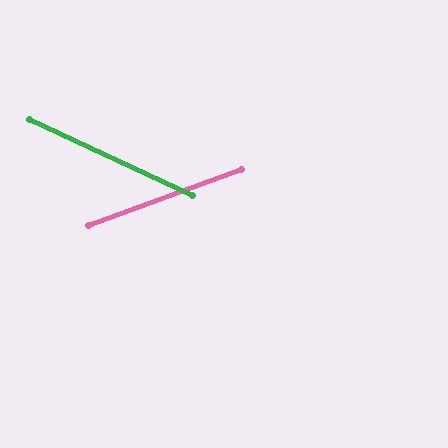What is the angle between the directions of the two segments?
Approximately 45 degrees.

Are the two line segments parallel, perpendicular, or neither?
Neither parallel nor perpendicular — they differ by about 45°.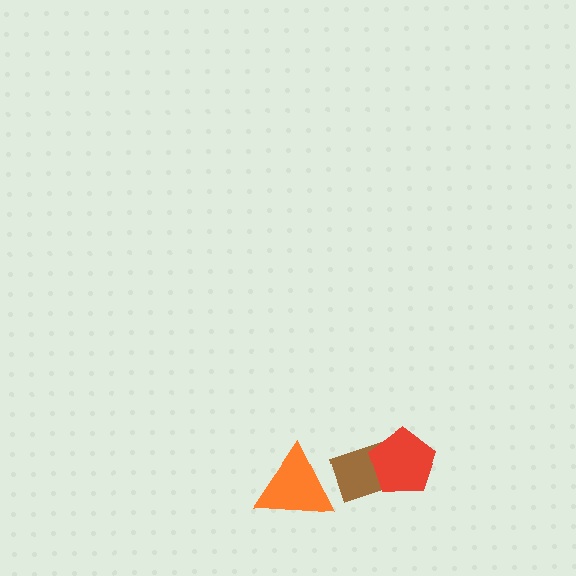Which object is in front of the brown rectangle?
The red pentagon is in front of the brown rectangle.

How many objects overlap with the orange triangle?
0 objects overlap with the orange triangle.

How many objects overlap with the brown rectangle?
1 object overlaps with the brown rectangle.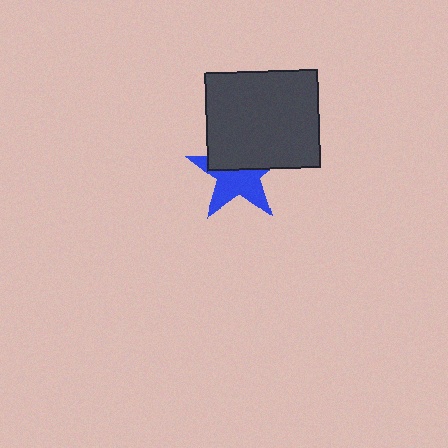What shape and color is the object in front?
The object in front is a dark gray rectangle.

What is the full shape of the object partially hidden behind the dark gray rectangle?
The partially hidden object is a blue star.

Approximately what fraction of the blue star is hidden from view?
Roughly 47% of the blue star is hidden behind the dark gray rectangle.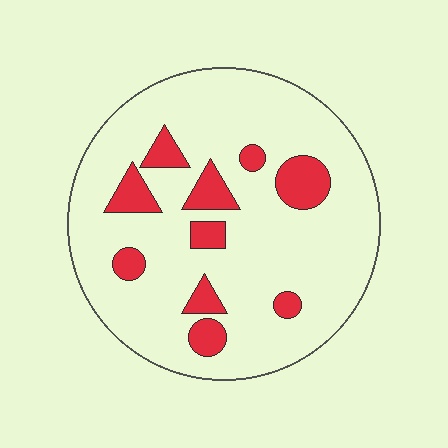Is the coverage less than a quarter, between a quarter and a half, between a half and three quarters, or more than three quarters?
Less than a quarter.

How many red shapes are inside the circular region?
10.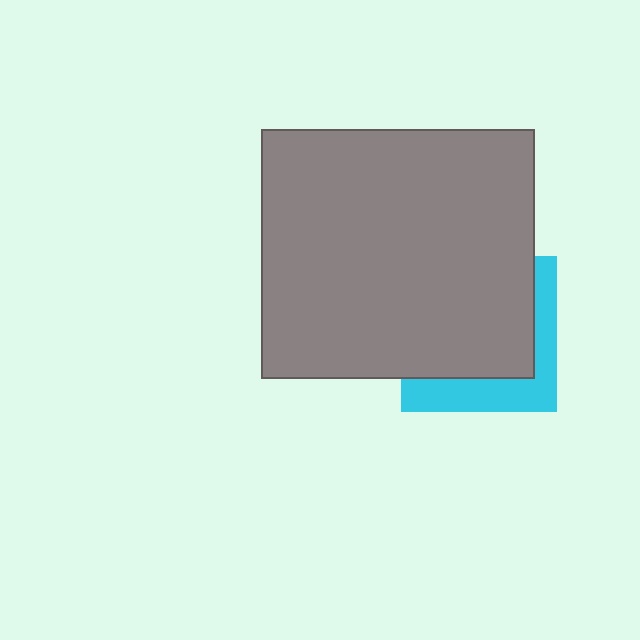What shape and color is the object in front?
The object in front is a gray rectangle.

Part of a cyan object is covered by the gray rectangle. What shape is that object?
It is a square.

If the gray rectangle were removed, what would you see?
You would see the complete cyan square.